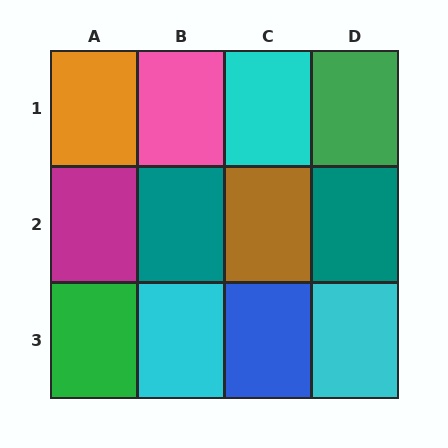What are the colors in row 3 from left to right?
Green, cyan, blue, cyan.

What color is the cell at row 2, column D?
Teal.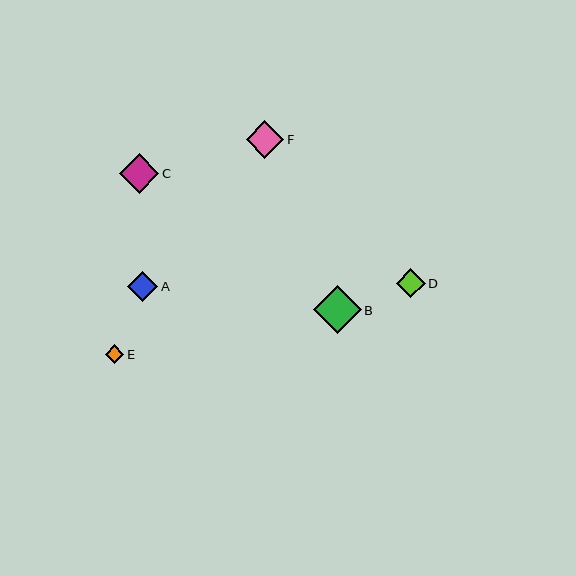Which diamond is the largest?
Diamond B is the largest with a size of approximately 48 pixels.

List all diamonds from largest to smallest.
From largest to smallest: B, C, F, A, D, E.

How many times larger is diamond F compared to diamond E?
Diamond F is approximately 2.0 times the size of diamond E.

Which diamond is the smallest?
Diamond E is the smallest with a size of approximately 19 pixels.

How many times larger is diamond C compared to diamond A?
Diamond C is approximately 1.3 times the size of diamond A.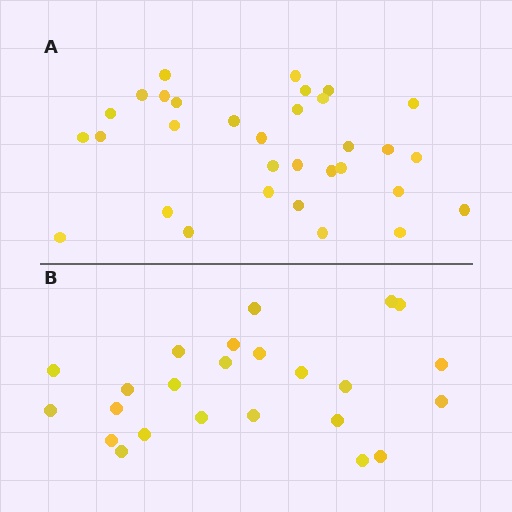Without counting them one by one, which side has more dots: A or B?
Region A (the top region) has more dots.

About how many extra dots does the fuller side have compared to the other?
Region A has roughly 8 or so more dots than region B.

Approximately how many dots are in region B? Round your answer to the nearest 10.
About 20 dots. (The exact count is 24, which rounds to 20.)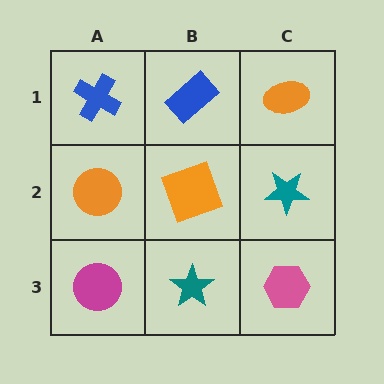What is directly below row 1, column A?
An orange circle.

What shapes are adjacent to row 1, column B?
An orange square (row 2, column B), a blue cross (row 1, column A), an orange ellipse (row 1, column C).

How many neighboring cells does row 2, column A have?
3.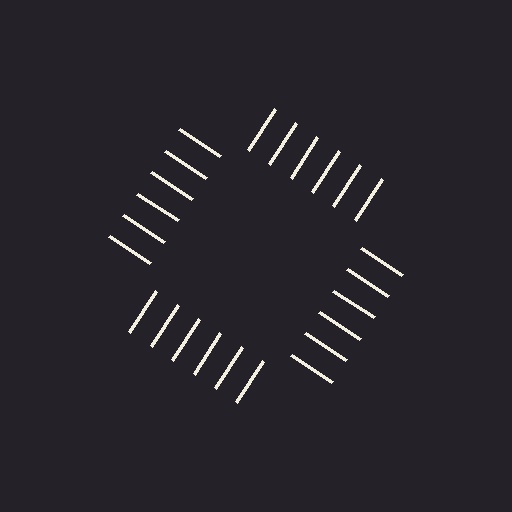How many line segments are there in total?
24 — 6 along each of the 4 edges.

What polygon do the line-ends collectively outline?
An illusory square — the line segments terminate on its edges but no continuous stroke is drawn.